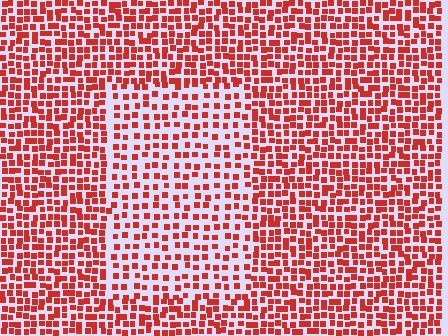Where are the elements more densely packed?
The elements are more densely packed outside the rectangle boundary.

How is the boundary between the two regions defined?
The boundary is defined by a change in element density (approximately 1.7x ratio). All elements are the same color, size, and shape.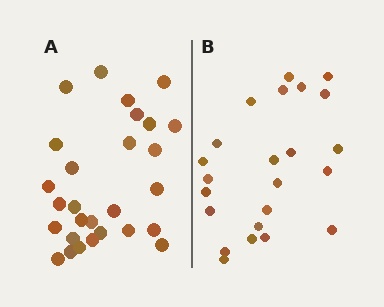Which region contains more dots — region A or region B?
Region A (the left region) has more dots.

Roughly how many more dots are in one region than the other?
Region A has about 5 more dots than region B.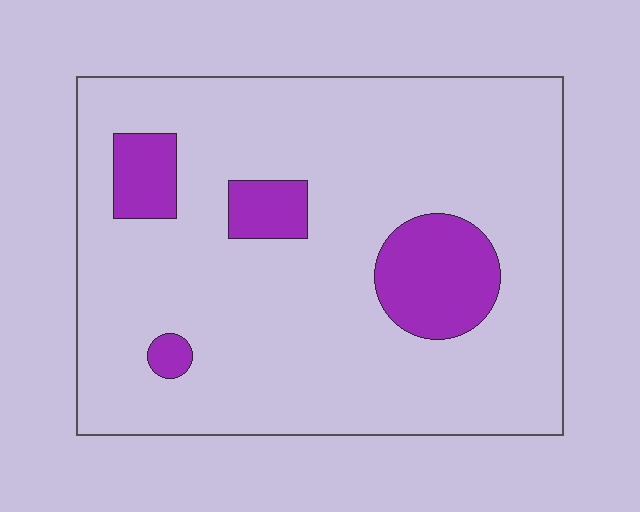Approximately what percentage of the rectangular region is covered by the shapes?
Approximately 15%.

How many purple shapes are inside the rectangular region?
4.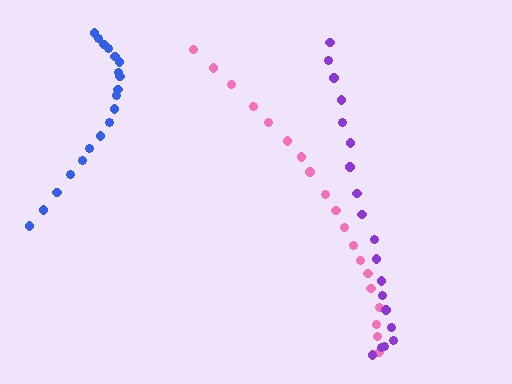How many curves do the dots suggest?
There are 3 distinct paths.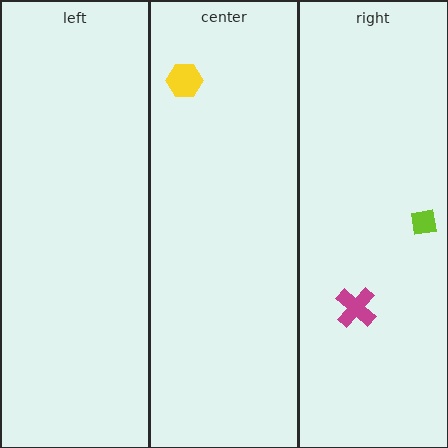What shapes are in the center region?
The yellow hexagon.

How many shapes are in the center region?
1.